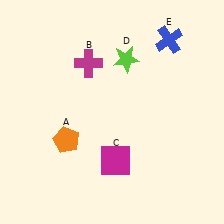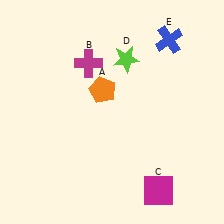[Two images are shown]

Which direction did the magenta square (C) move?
The magenta square (C) moved right.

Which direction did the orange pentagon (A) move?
The orange pentagon (A) moved up.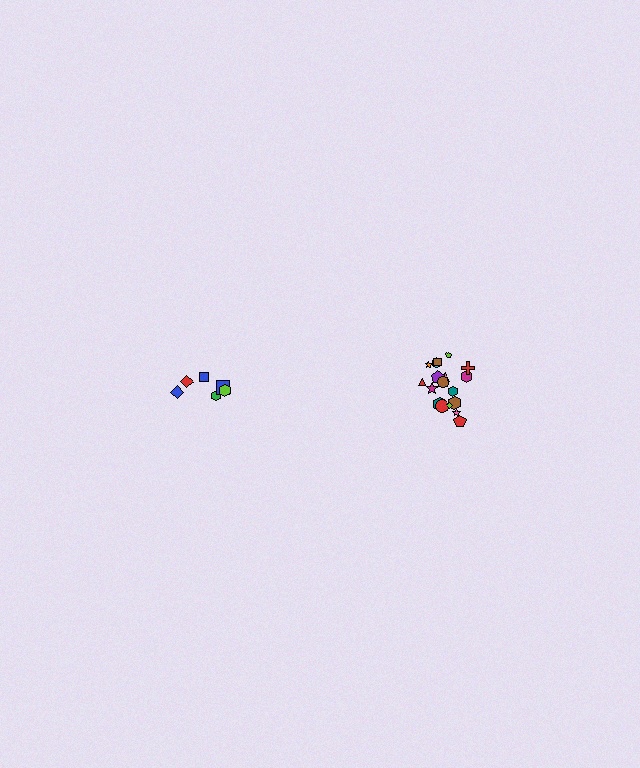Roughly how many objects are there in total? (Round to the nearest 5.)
Roughly 25 objects in total.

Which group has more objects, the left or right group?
The right group.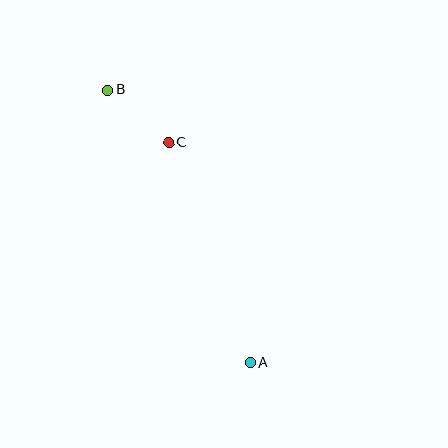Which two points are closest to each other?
Points B and C are closest to each other.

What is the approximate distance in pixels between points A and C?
The distance between A and C is approximately 235 pixels.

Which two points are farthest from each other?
Points A and B are farthest from each other.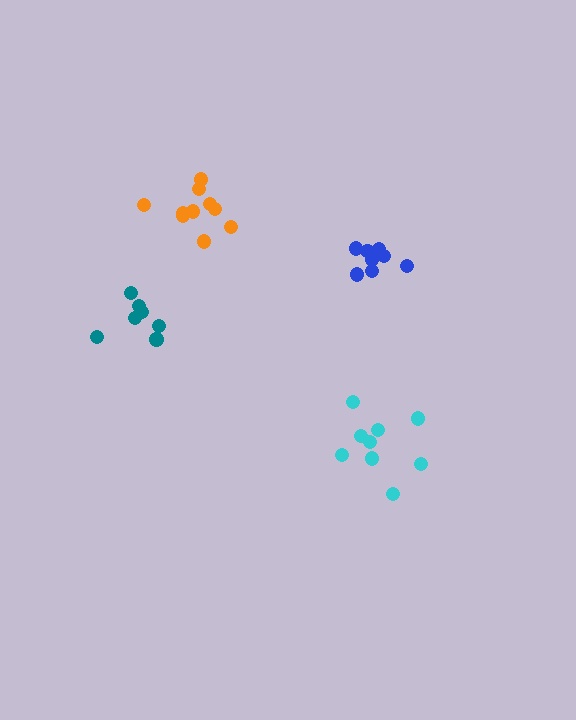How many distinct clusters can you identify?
There are 4 distinct clusters.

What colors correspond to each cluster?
The clusters are colored: teal, blue, cyan, orange.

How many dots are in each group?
Group 1: 7 dots, Group 2: 8 dots, Group 3: 9 dots, Group 4: 10 dots (34 total).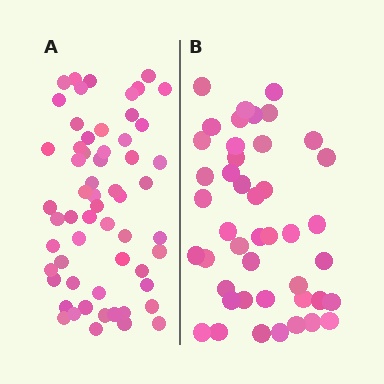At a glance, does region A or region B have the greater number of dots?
Region A (the left region) has more dots.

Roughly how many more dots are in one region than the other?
Region A has approximately 15 more dots than region B.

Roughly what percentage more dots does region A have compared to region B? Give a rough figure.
About 35% more.